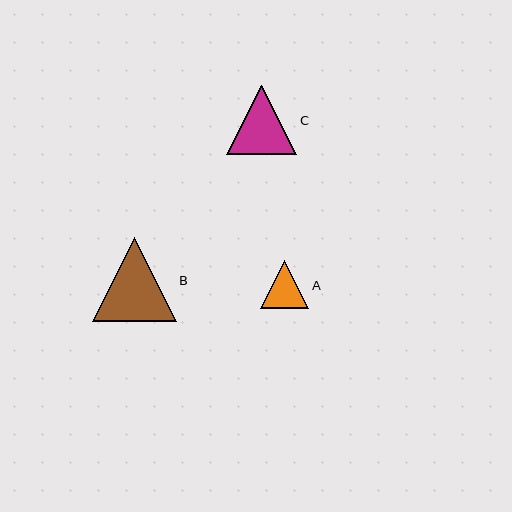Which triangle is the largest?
Triangle B is the largest with a size of approximately 84 pixels.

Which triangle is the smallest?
Triangle A is the smallest with a size of approximately 48 pixels.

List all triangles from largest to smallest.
From largest to smallest: B, C, A.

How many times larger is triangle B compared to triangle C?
Triangle B is approximately 1.2 times the size of triangle C.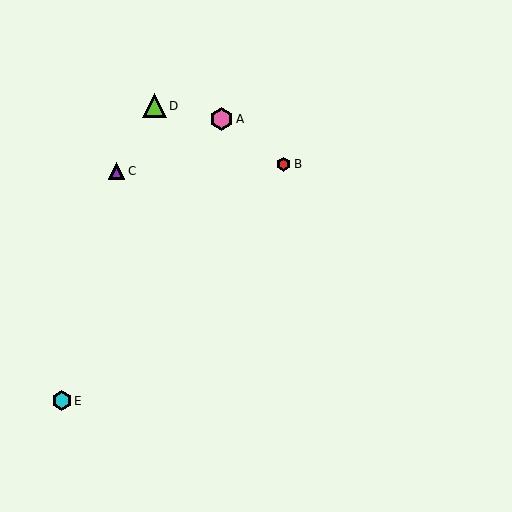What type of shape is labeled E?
Shape E is a cyan hexagon.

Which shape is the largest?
The lime triangle (labeled D) is the largest.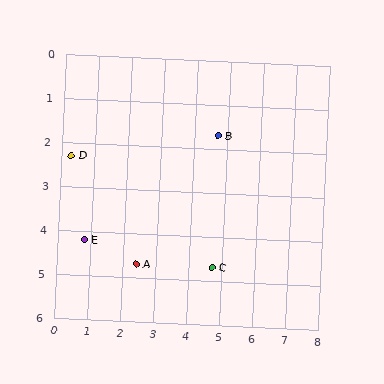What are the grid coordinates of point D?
Point D is at approximately (0.3, 2.3).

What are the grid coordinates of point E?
Point E is at approximately (0.8, 4.2).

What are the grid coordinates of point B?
Point B is at approximately (4.7, 1.7).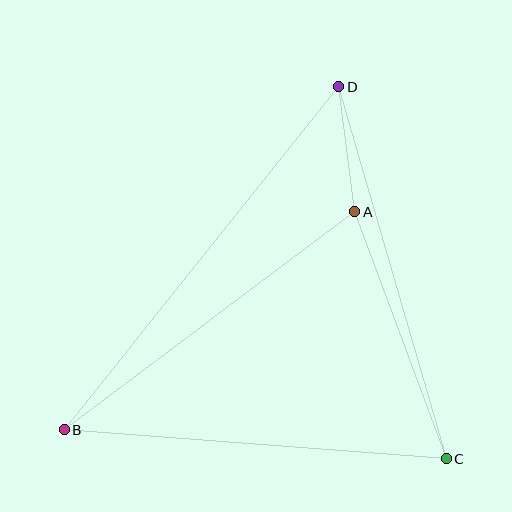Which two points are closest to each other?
Points A and D are closest to each other.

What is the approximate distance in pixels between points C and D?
The distance between C and D is approximately 387 pixels.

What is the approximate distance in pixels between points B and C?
The distance between B and C is approximately 383 pixels.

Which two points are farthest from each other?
Points B and D are farthest from each other.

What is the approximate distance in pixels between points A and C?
The distance between A and C is approximately 263 pixels.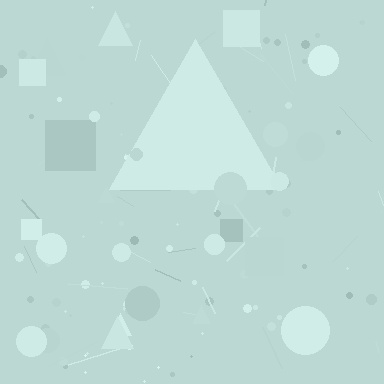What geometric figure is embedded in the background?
A triangle is embedded in the background.